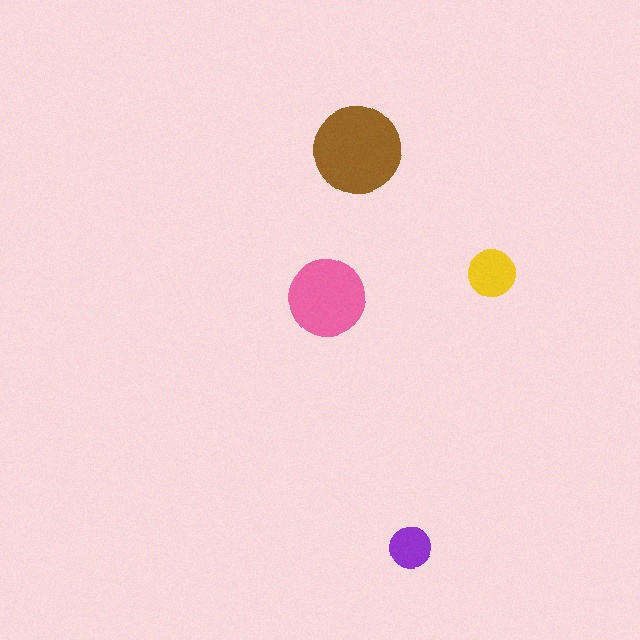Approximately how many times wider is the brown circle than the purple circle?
About 2 times wider.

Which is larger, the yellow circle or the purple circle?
The yellow one.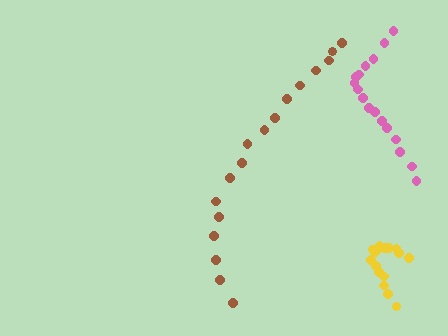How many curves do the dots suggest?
There are 3 distinct paths.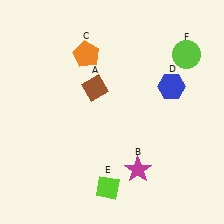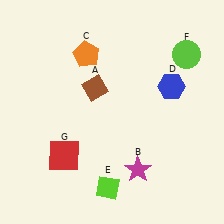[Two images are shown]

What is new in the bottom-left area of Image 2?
A red square (G) was added in the bottom-left area of Image 2.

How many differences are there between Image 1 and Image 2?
There is 1 difference between the two images.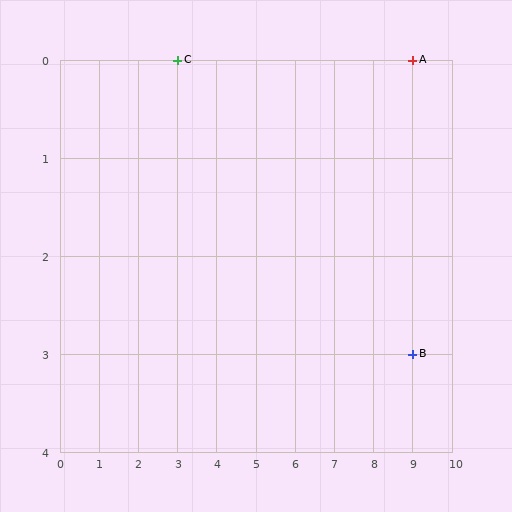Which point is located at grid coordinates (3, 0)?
Point C is at (3, 0).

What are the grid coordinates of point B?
Point B is at grid coordinates (9, 3).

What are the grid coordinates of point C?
Point C is at grid coordinates (3, 0).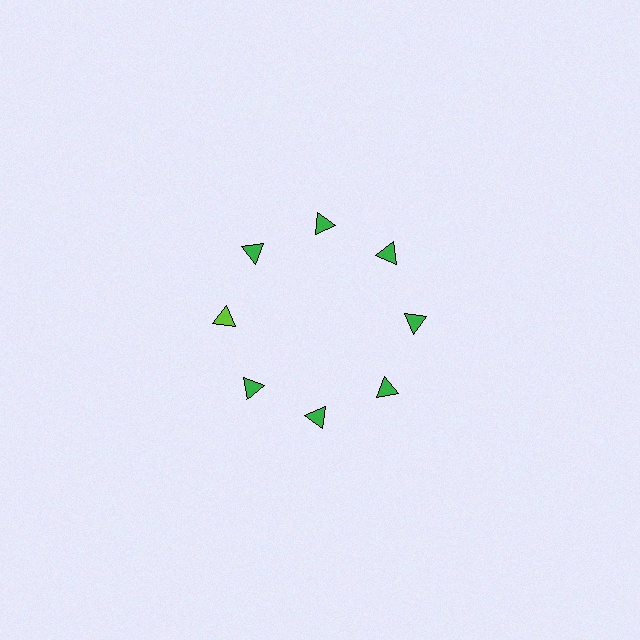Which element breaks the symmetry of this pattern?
The lime triangle at roughly the 9 o'clock position breaks the symmetry. All other shapes are green triangles.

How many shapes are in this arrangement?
There are 8 shapes arranged in a ring pattern.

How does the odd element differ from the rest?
It has a different color: lime instead of green.